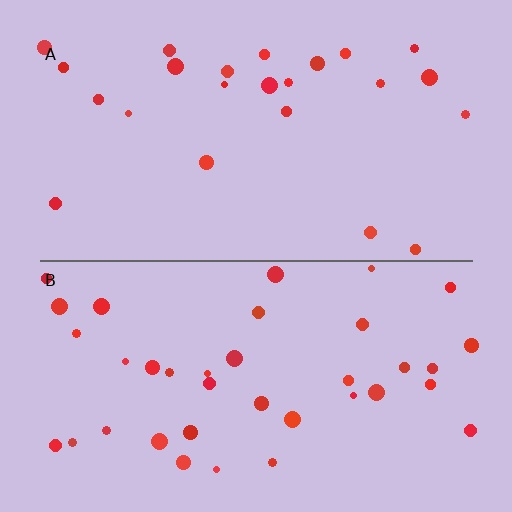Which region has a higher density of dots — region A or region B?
B (the bottom).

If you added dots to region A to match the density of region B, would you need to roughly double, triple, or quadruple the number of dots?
Approximately double.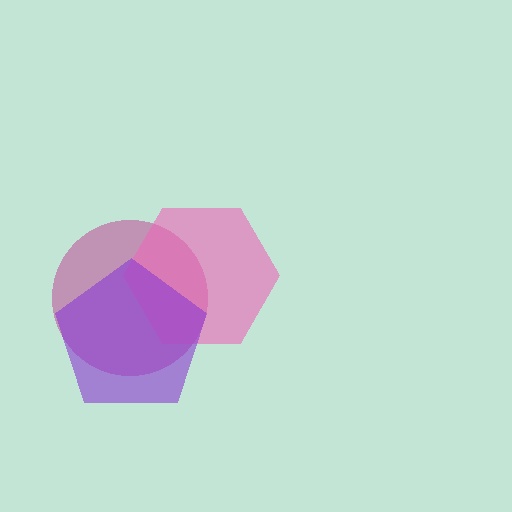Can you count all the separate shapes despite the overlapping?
Yes, there are 3 separate shapes.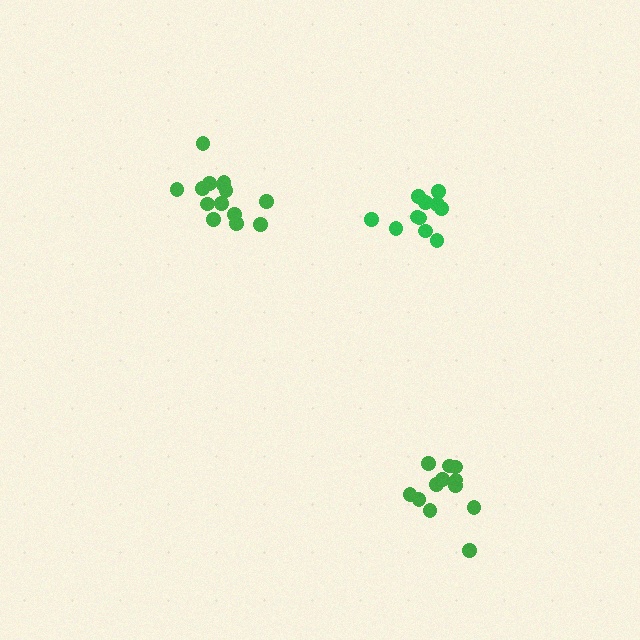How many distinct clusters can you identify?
There are 3 distinct clusters.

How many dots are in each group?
Group 1: 11 dots, Group 2: 14 dots, Group 3: 12 dots (37 total).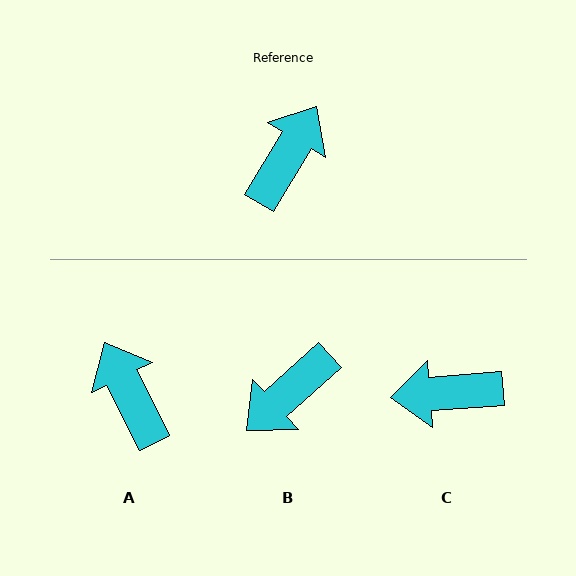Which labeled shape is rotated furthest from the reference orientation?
B, about 163 degrees away.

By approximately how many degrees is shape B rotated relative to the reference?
Approximately 163 degrees counter-clockwise.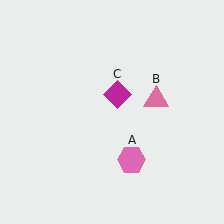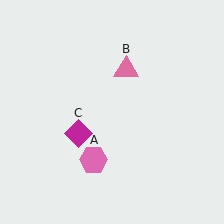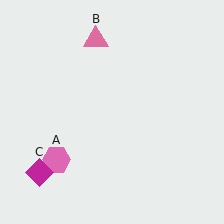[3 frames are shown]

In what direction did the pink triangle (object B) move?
The pink triangle (object B) moved up and to the left.